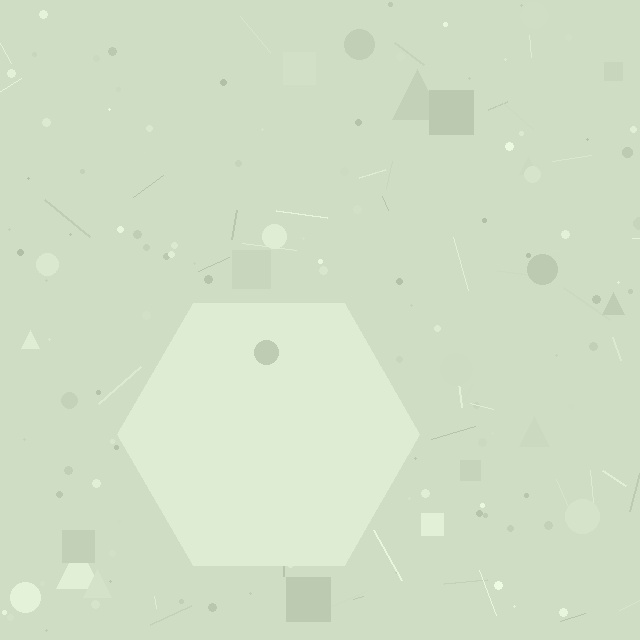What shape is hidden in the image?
A hexagon is hidden in the image.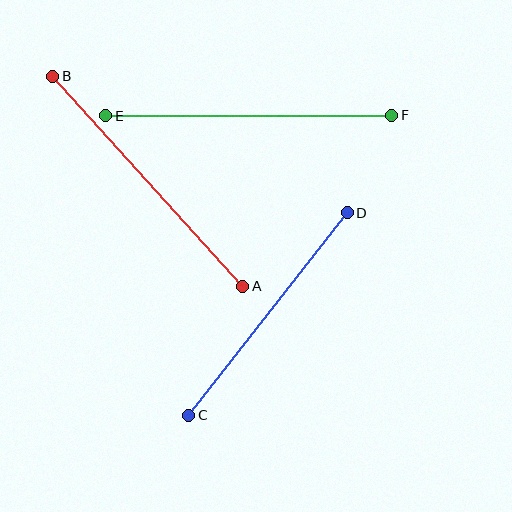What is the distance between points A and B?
The distance is approximately 283 pixels.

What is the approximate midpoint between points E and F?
The midpoint is at approximately (249, 116) pixels.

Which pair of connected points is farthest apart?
Points E and F are farthest apart.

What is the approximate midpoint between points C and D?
The midpoint is at approximately (268, 314) pixels.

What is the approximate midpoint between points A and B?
The midpoint is at approximately (148, 181) pixels.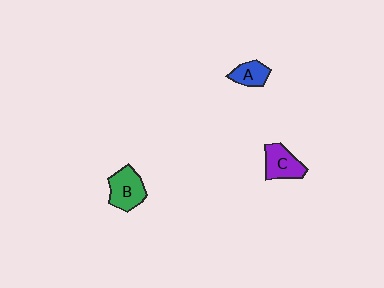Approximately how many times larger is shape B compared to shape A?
Approximately 1.6 times.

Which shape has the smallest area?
Shape A (blue).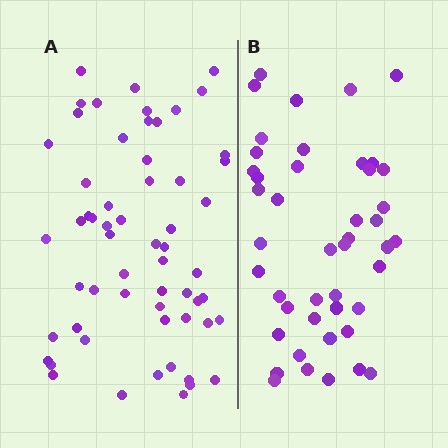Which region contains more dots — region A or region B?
Region A (the left region) has more dots.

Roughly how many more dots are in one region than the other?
Region A has approximately 15 more dots than region B.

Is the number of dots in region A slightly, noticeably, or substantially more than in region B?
Region A has noticeably more, but not dramatically so. The ratio is roughly 1.3 to 1.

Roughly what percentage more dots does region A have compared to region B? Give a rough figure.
About 30% more.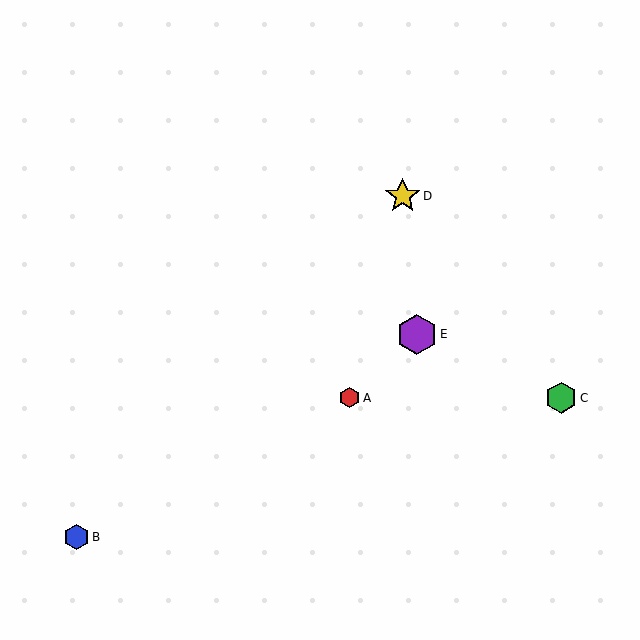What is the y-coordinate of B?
Object B is at y≈537.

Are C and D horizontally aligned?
No, C is at y≈398 and D is at y≈196.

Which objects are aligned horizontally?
Objects A, C are aligned horizontally.